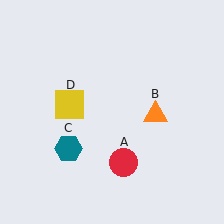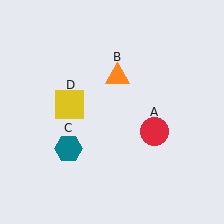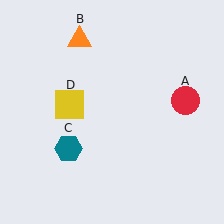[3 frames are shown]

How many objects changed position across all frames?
2 objects changed position: red circle (object A), orange triangle (object B).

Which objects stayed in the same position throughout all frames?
Teal hexagon (object C) and yellow square (object D) remained stationary.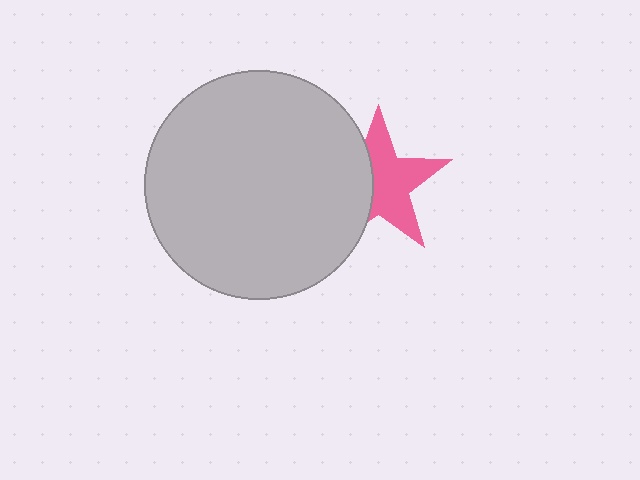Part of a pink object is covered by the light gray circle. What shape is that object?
It is a star.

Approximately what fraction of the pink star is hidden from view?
Roughly 40% of the pink star is hidden behind the light gray circle.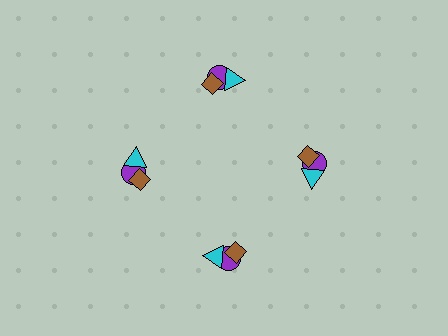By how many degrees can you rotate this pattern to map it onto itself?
The pattern maps onto itself every 90 degrees of rotation.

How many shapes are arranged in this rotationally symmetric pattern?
There are 12 shapes, arranged in 4 groups of 3.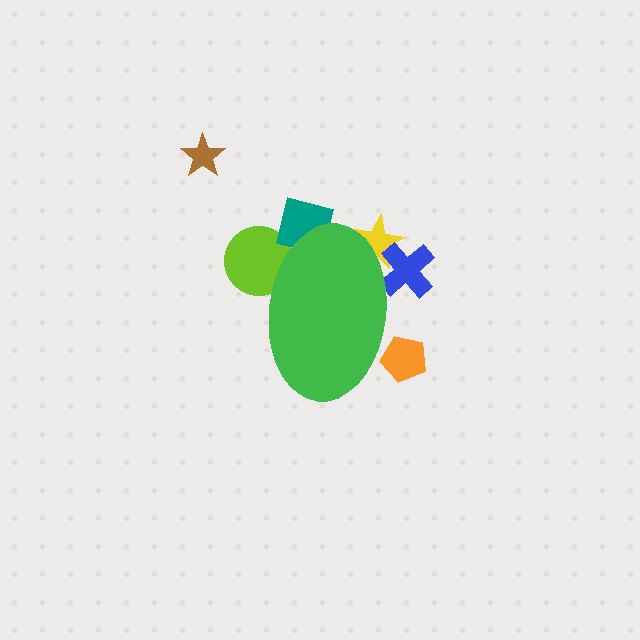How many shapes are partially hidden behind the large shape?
5 shapes are partially hidden.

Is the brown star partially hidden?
No, the brown star is fully visible.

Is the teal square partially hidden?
Yes, the teal square is partially hidden behind the green ellipse.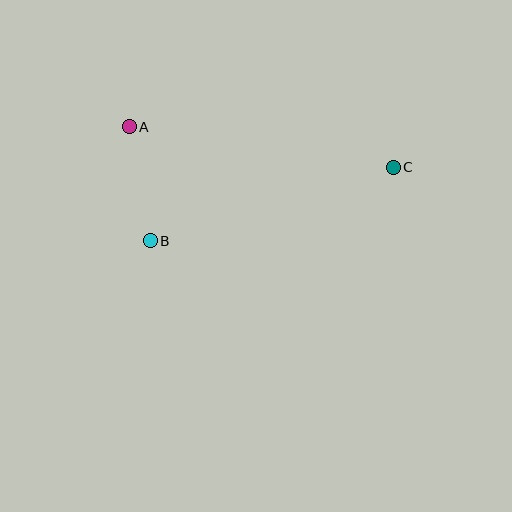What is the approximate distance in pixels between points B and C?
The distance between B and C is approximately 254 pixels.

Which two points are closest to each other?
Points A and B are closest to each other.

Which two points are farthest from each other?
Points A and C are farthest from each other.